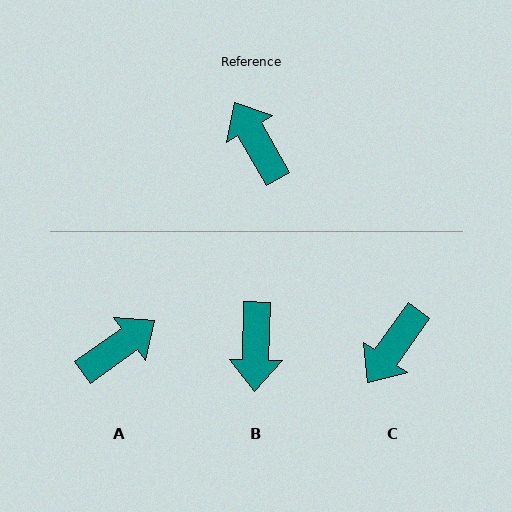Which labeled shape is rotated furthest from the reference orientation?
B, about 149 degrees away.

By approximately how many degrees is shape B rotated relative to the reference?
Approximately 149 degrees counter-clockwise.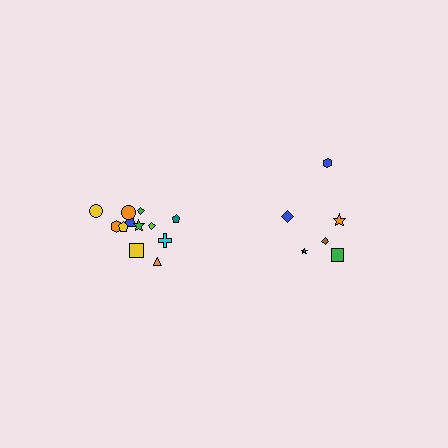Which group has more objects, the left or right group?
The left group.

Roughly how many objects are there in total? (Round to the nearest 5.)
Roughly 20 objects in total.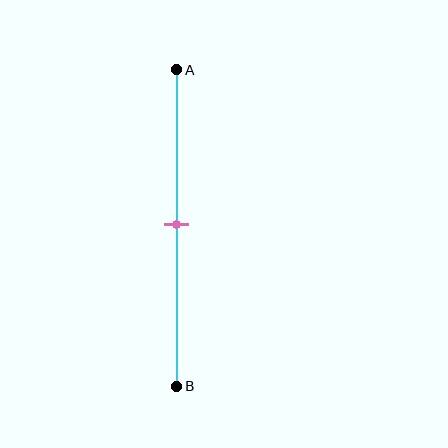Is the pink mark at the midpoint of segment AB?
Yes, the mark is approximately at the midpoint.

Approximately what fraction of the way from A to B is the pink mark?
The pink mark is approximately 50% of the way from A to B.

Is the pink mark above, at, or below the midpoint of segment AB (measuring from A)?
The pink mark is approximately at the midpoint of segment AB.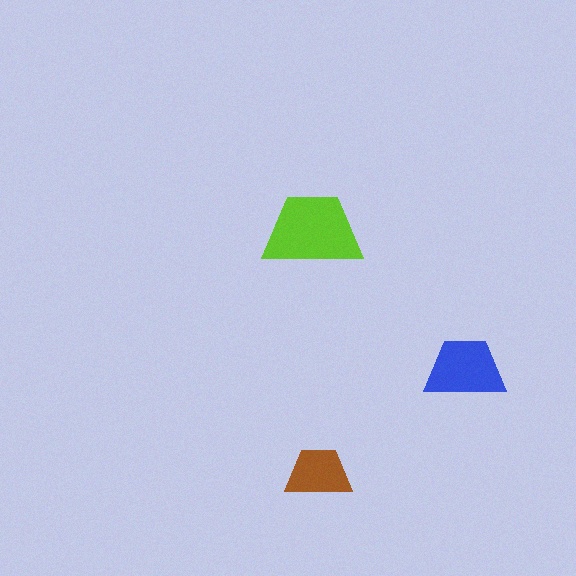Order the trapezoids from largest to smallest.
the lime one, the blue one, the brown one.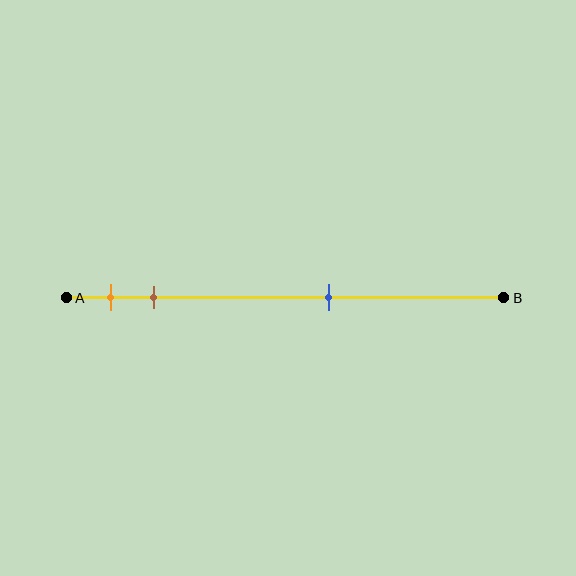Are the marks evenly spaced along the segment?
No, the marks are not evenly spaced.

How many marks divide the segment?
There are 3 marks dividing the segment.